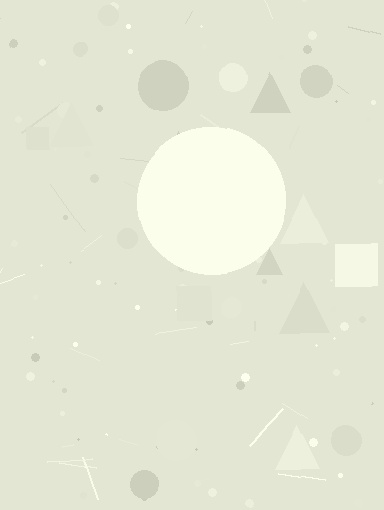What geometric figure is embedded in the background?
A circle is embedded in the background.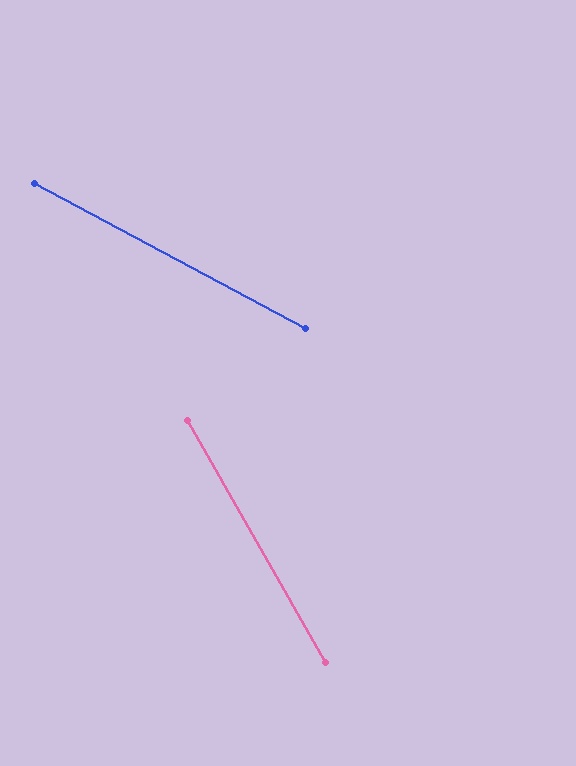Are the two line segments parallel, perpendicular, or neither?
Neither parallel nor perpendicular — they differ by about 32°.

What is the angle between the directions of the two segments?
Approximately 32 degrees.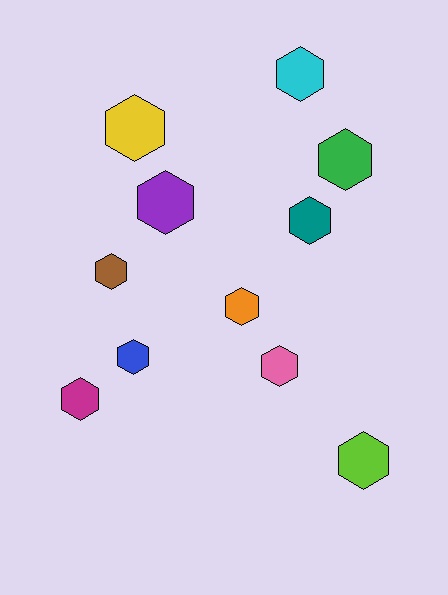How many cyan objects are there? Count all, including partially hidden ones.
There is 1 cyan object.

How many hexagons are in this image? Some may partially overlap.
There are 11 hexagons.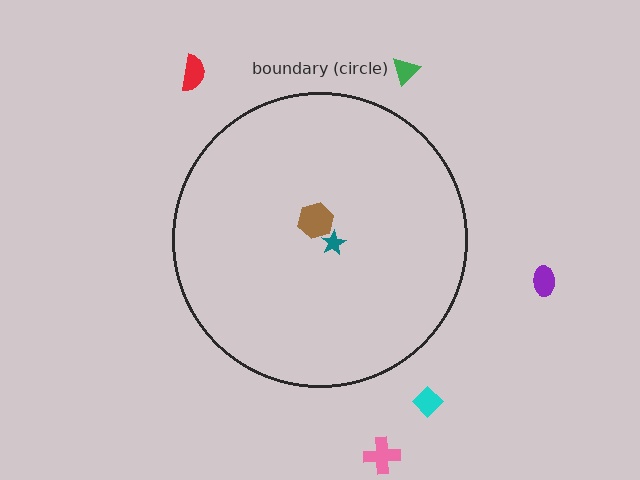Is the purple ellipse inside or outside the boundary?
Outside.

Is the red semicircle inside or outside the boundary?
Outside.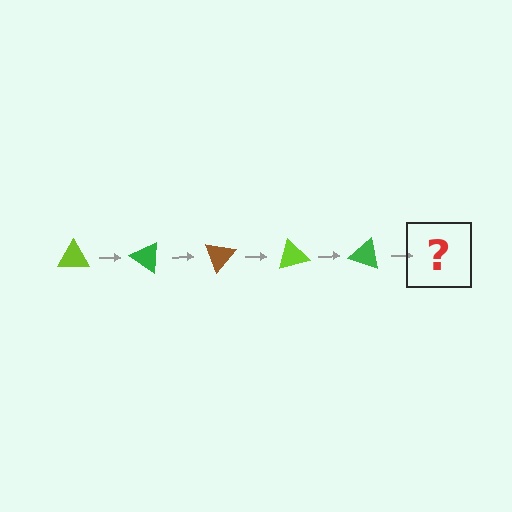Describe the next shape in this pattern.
It should be a brown triangle, rotated 175 degrees from the start.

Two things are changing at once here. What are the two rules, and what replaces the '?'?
The two rules are that it rotates 35 degrees each step and the color cycles through lime, green, and brown. The '?' should be a brown triangle, rotated 175 degrees from the start.